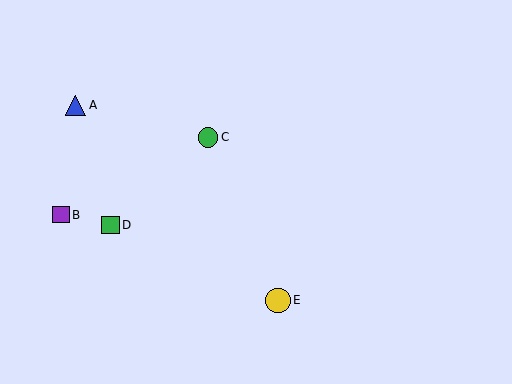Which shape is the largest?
The yellow circle (labeled E) is the largest.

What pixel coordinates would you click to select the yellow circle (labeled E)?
Click at (278, 300) to select the yellow circle E.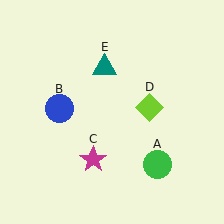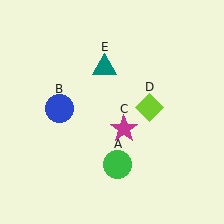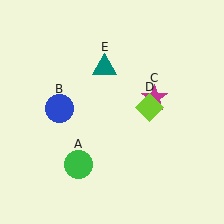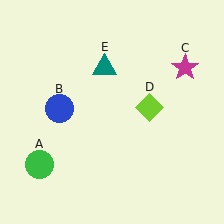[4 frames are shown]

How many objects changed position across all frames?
2 objects changed position: green circle (object A), magenta star (object C).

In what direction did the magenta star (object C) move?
The magenta star (object C) moved up and to the right.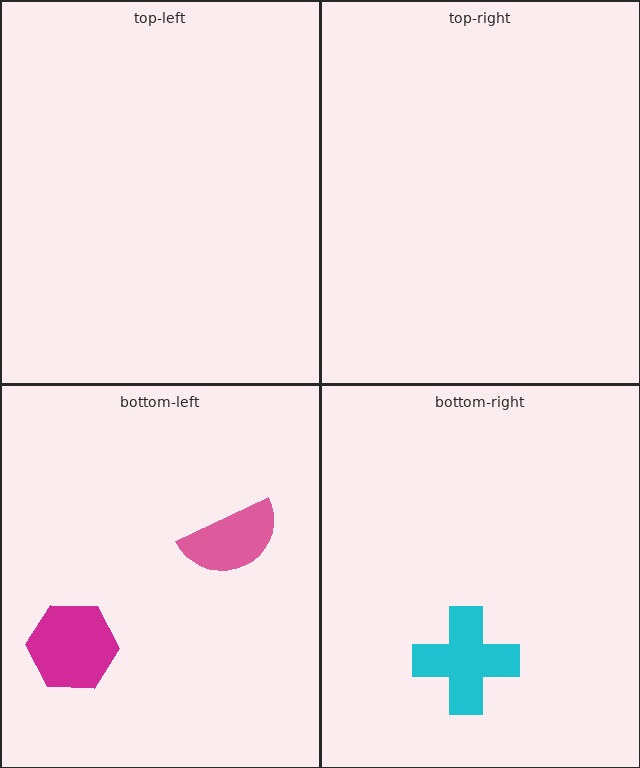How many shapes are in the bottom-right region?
1.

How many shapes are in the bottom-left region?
2.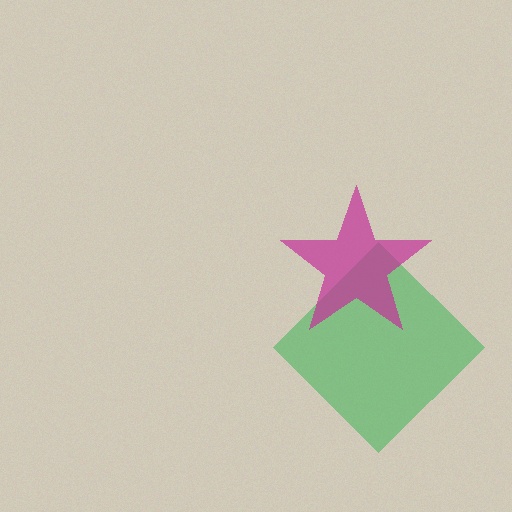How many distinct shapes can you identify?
There are 2 distinct shapes: a green diamond, a magenta star.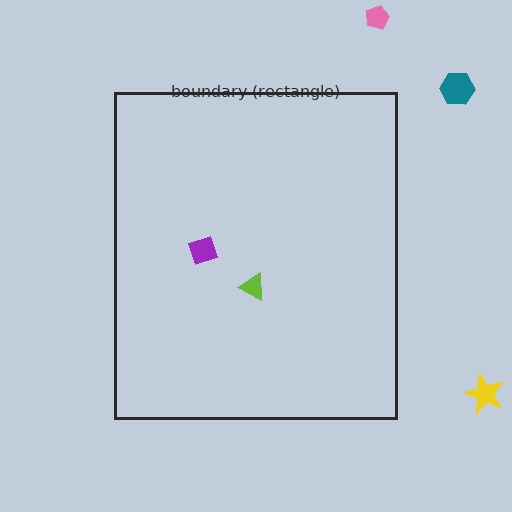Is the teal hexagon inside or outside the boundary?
Outside.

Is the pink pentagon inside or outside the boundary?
Outside.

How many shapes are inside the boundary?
2 inside, 3 outside.